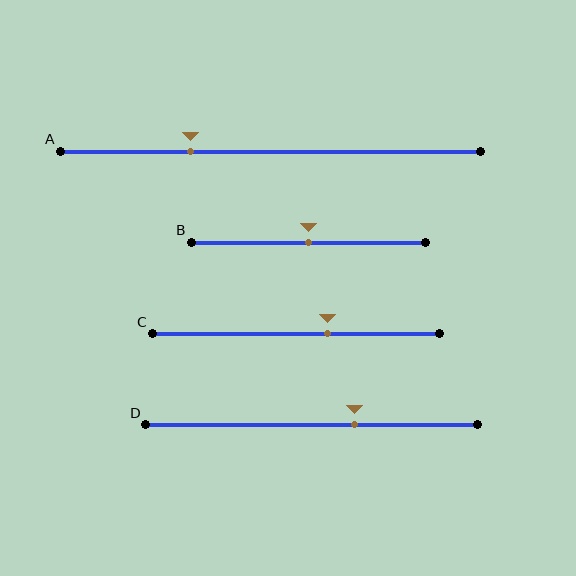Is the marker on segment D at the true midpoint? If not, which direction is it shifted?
No, the marker on segment D is shifted to the right by about 13% of the segment length.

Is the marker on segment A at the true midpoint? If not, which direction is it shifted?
No, the marker on segment A is shifted to the left by about 19% of the segment length.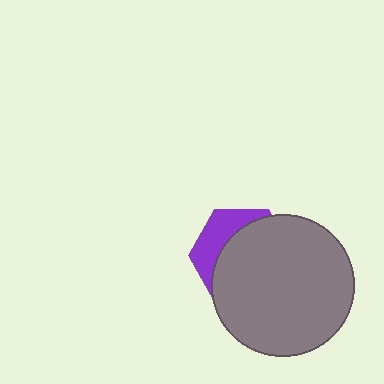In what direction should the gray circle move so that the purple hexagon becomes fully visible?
The gray circle should move toward the lower-right. That is the shortest direction to clear the overlap and leave the purple hexagon fully visible.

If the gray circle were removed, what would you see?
You would see the complete purple hexagon.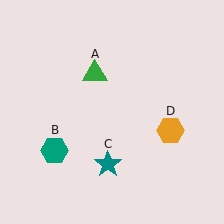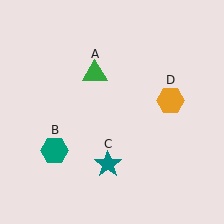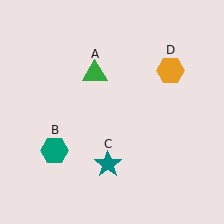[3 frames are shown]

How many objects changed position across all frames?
1 object changed position: orange hexagon (object D).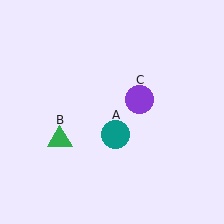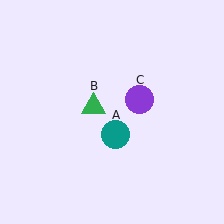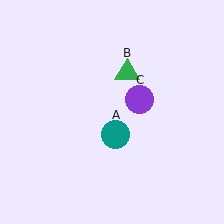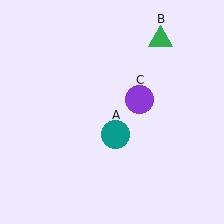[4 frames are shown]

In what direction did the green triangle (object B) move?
The green triangle (object B) moved up and to the right.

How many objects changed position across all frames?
1 object changed position: green triangle (object B).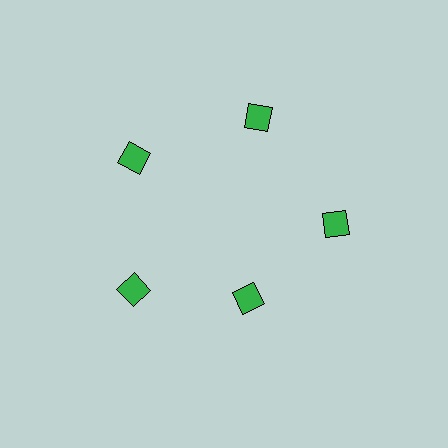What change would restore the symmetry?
The symmetry would be restored by moving it outward, back onto the ring so that all 5 squares sit at equal angles and equal distance from the center.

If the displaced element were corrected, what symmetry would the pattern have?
It would have 5-fold rotational symmetry — the pattern would map onto itself every 72 degrees.